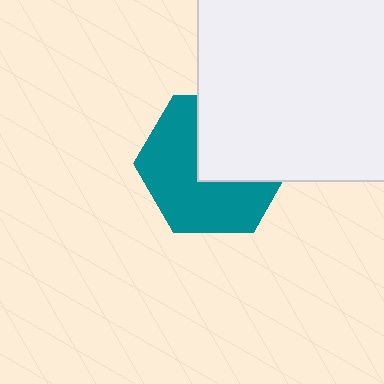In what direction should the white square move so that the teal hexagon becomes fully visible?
The white square should move toward the upper-right. That is the shortest direction to clear the overlap and leave the teal hexagon fully visible.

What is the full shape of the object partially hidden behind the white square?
The partially hidden object is a teal hexagon.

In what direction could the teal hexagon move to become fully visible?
The teal hexagon could move toward the lower-left. That would shift it out from behind the white square entirely.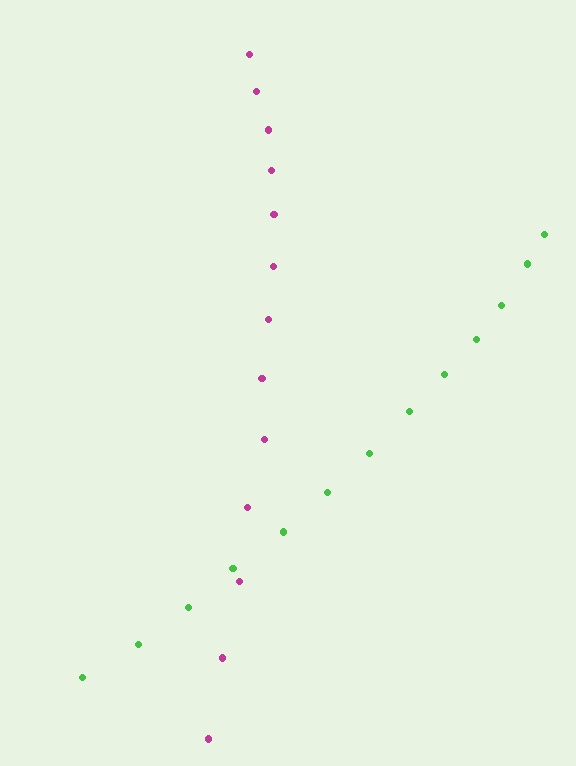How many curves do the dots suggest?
There are 2 distinct paths.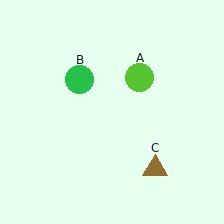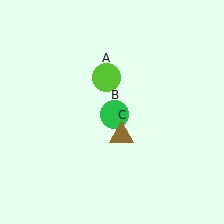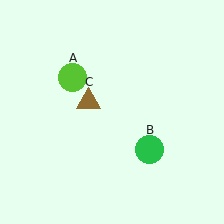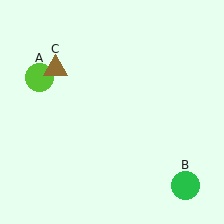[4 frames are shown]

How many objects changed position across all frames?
3 objects changed position: lime circle (object A), green circle (object B), brown triangle (object C).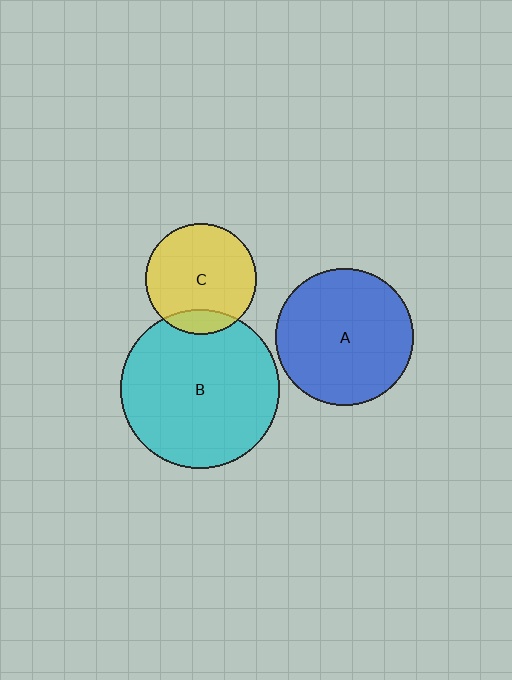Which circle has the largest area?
Circle B (cyan).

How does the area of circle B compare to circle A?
Approximately 1.3 times.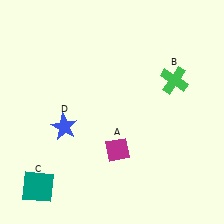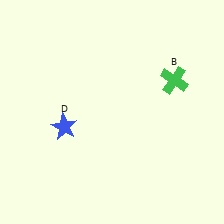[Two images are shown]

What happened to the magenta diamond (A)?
The magenta diamond (A) was removed in Image 2. It was in the bottom-right area of Image 1.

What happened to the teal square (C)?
The teal square (C) was removed in Image 2. It was in the bottom-left area of Image 1.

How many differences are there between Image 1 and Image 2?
There are 2 differences between the two images.